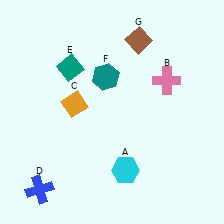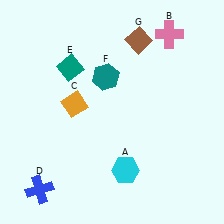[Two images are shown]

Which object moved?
The pink cross (B) moved up.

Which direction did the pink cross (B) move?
The pink cross (B) moved up.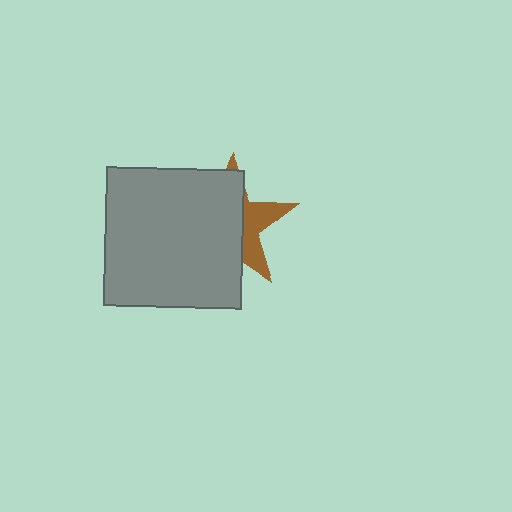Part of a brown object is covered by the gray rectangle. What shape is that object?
It is a star.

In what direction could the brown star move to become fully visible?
The brown star could move right. That would shift it out from behind the gray rectangle entirely.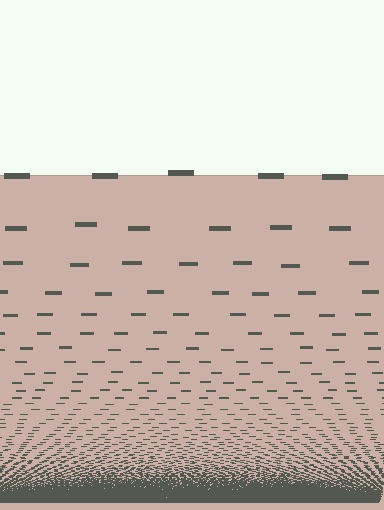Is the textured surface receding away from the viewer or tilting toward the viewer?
The surface appears to tilt toward the viewer. Texture elements get larger and sparser toward the top.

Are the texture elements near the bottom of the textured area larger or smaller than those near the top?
Smaller. The gradient is inverted — elements near the bottom are smaller and denser.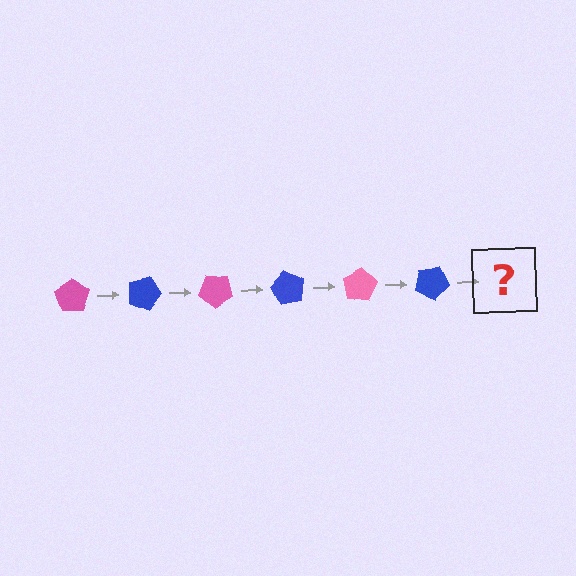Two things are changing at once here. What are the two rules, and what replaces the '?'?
The two rules are that it rotates 20 degrees each step and the color cycles through pink and blue. The '?' should be a pink pentagon, rotated 120 degrees from the start.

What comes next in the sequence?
The next element should be a pink pentagon, rotated 120 degrees from the start.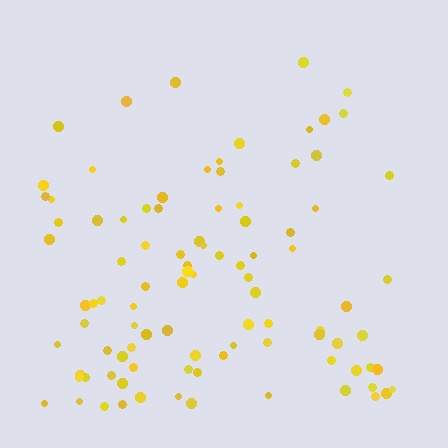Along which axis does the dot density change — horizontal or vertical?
Vertical.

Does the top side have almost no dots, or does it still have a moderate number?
Still a moderate number, just noticeably fewer than the bottom.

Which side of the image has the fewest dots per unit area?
The top.